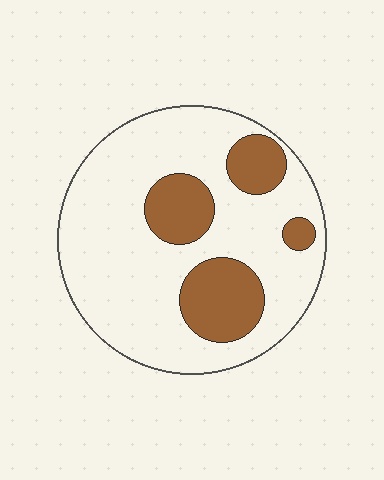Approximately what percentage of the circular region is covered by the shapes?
Approximately 25%.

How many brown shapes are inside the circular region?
4.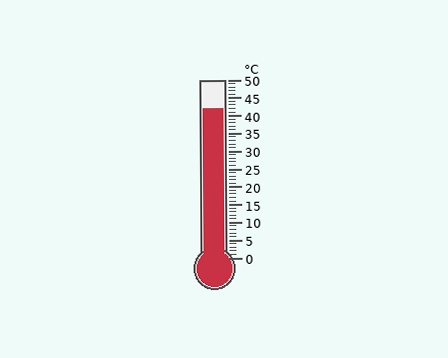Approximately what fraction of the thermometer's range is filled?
The thermometer is filled to approximately 85% of its range.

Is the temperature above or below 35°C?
The temperature is above 35°C.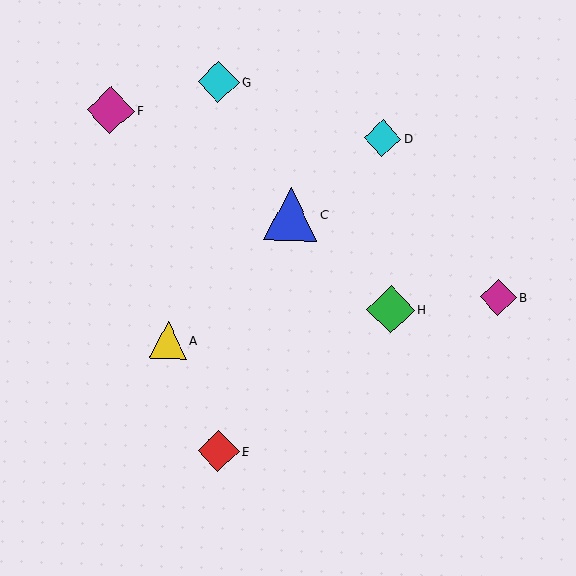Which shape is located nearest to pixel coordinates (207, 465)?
The red diamond (labeled E) at (219, 451) is nearest to that location.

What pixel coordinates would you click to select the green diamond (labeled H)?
Click at (391, 309) to select the green diamond H.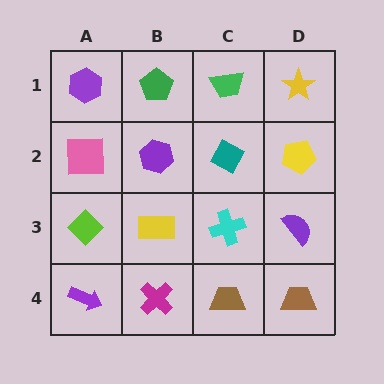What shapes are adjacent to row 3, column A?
A pink square (row 2, column A), a purple arrow (row 4, column A), a yellow rectangle (row 3, column B).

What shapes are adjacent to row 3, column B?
A purple hexagon (row 2, column B), a magenta cross (row 4, column B), a lime diamond (row 3, column A), a cyan cross (row 3, column C).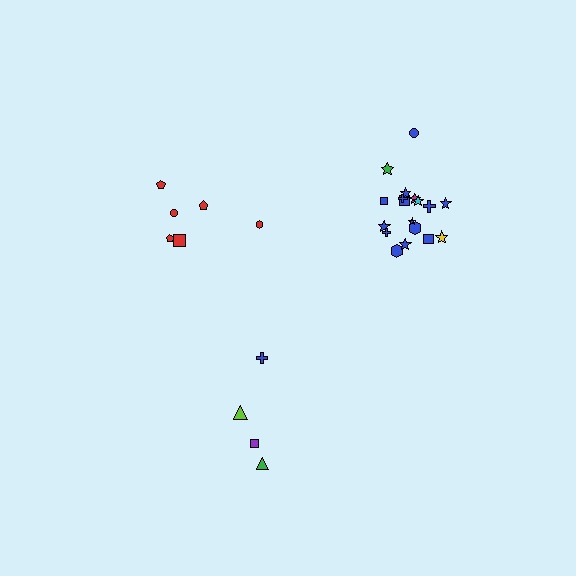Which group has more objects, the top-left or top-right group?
The top-right group.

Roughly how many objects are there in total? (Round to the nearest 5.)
Roughly 30 objects in total.